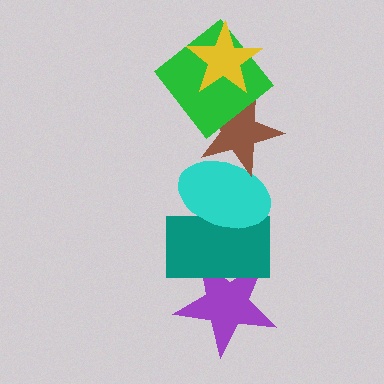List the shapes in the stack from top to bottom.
From top to bottom: the yellow star, the green diamond, the brown star, the cyan ellipse, the teal rectangle, the purple star.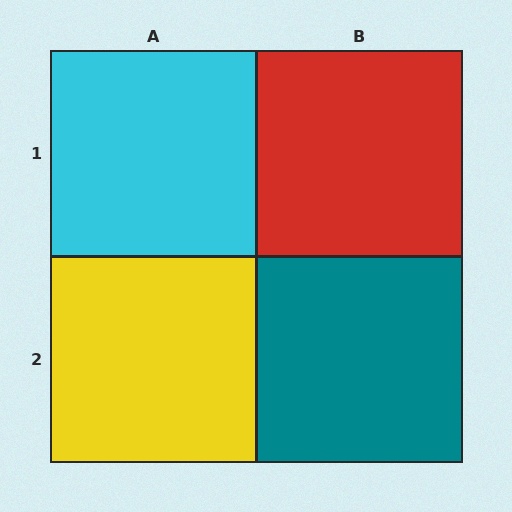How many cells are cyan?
1 cell is cyan.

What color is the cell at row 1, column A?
Cyan.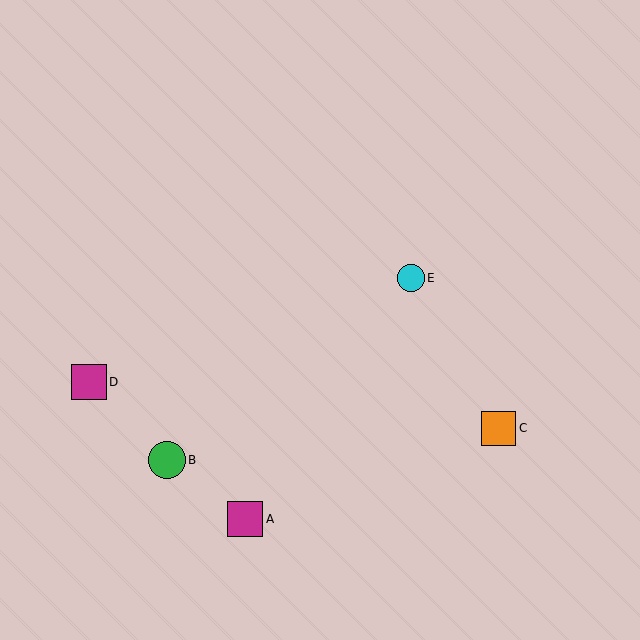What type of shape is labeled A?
Shape A is a magenta square.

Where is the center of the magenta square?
The center of the magenta square is at (245, 519).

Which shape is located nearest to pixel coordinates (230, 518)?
The magenta square (labeled A) at (245, 519) is nearest to that location.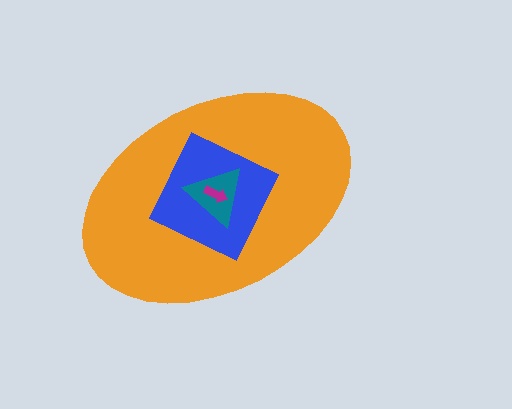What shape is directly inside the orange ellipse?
The blue diamond.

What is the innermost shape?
The magenta arrow.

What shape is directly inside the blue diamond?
The teal triangle.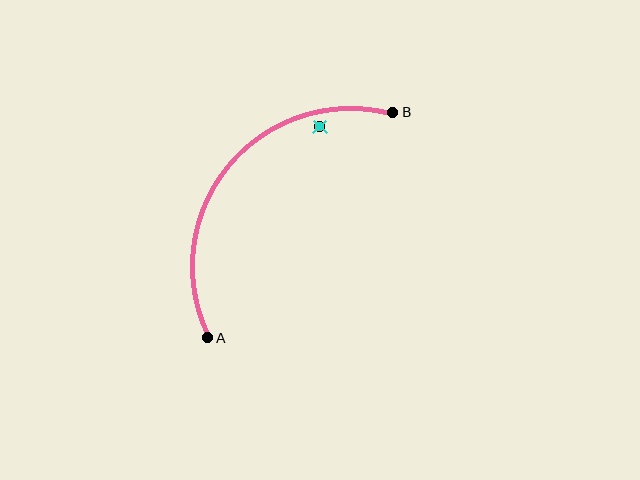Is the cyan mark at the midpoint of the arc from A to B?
No — the cyan mark does not lie on the arc at all. It sits slightly inside the curve.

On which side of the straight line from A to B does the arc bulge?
The arc bulges above and to the left of the straight line connecting A and B.